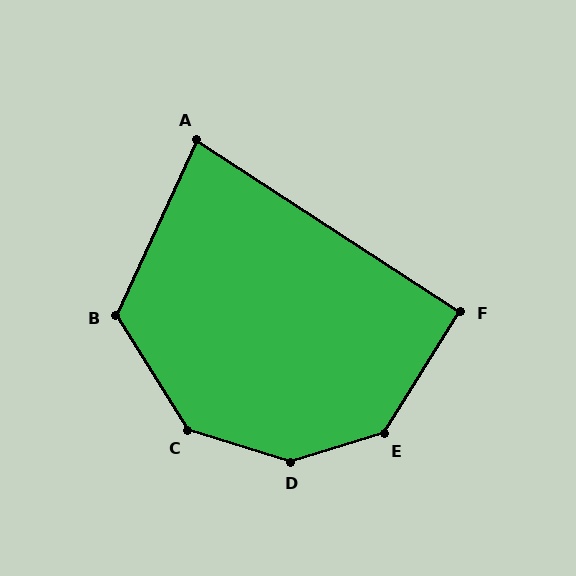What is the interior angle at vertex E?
Approximately 139 degrees (obtuse).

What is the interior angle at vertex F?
Approximately 91 degrees (approximately right).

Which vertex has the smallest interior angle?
A, at approximately 82 degrees.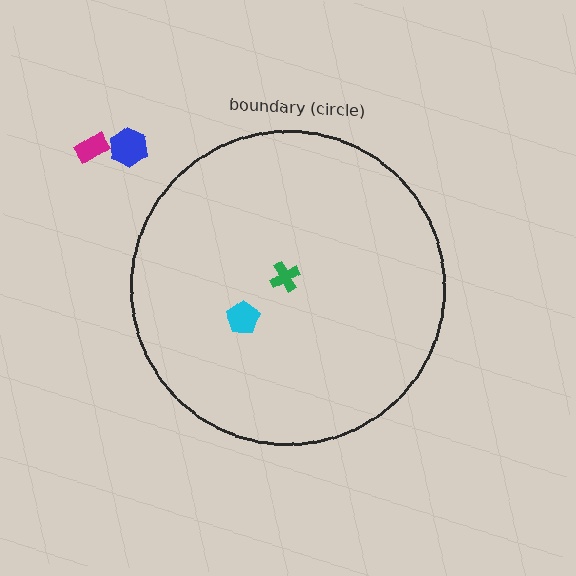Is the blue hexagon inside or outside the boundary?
Outside.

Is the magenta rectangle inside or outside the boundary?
Outside.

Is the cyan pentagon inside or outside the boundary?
Inside.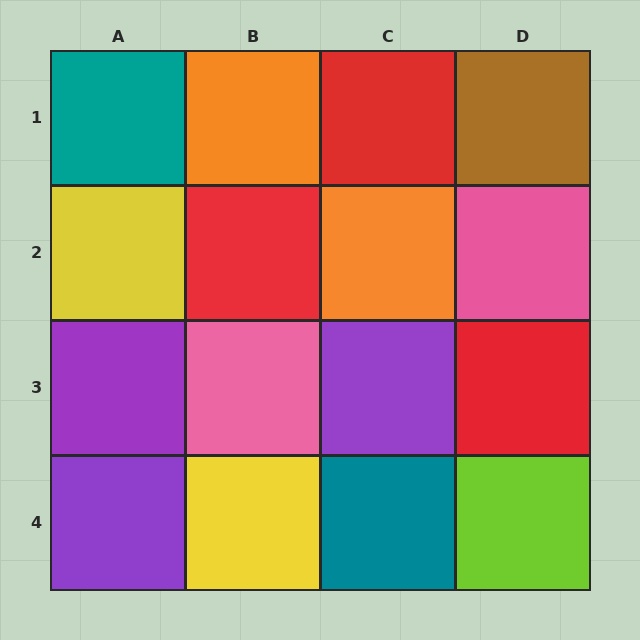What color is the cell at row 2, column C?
Orange.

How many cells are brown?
1 cell is brown.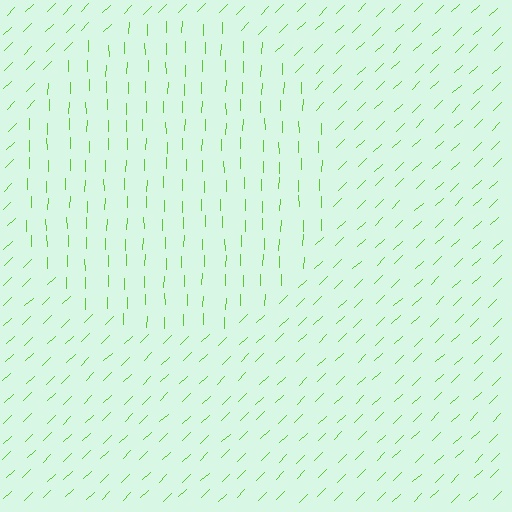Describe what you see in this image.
The image is filled with small lime line segments. A circle region in the image has lines oriented differently from the surrounding lines, creating a visible texture boundary.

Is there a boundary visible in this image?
Yes, there is a texture boundary formed by a change in line orientation.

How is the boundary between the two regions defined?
The boundary is defined purely by a change in line orientation (approximately 45 degrees difference). All lines are the same color and thickness.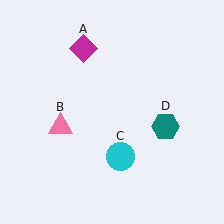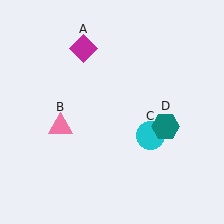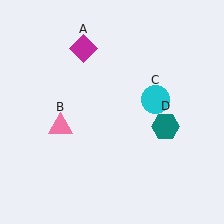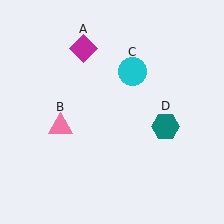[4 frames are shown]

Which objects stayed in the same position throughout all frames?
Magenta diamond (object A) and pink triangle (object B) and teal hexagon (object D) remained stationary.